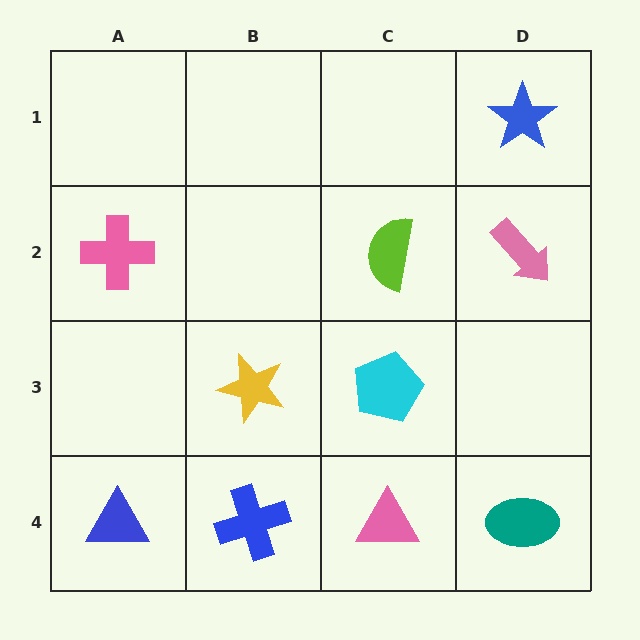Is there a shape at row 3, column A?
No, that cell is empty.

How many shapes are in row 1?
1 shape.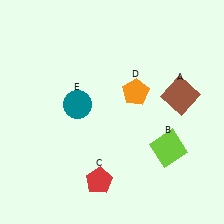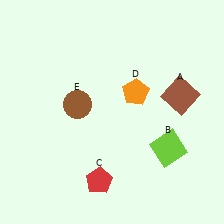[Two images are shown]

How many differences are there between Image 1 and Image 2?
There is 1 difference between the two images.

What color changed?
The circle (E) changed from teal in Image 1 to brown in Image 2.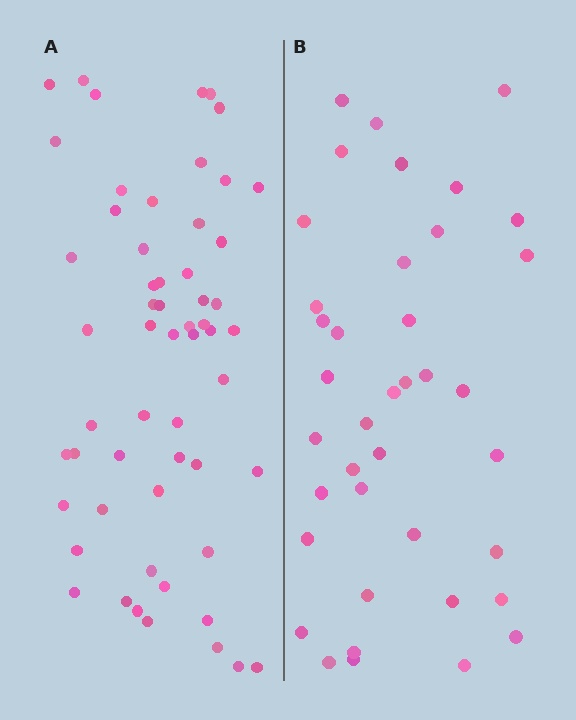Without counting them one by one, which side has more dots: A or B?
Region A (the left region) has more dots.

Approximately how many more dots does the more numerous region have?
Region A has approximately 20 more dots than region B.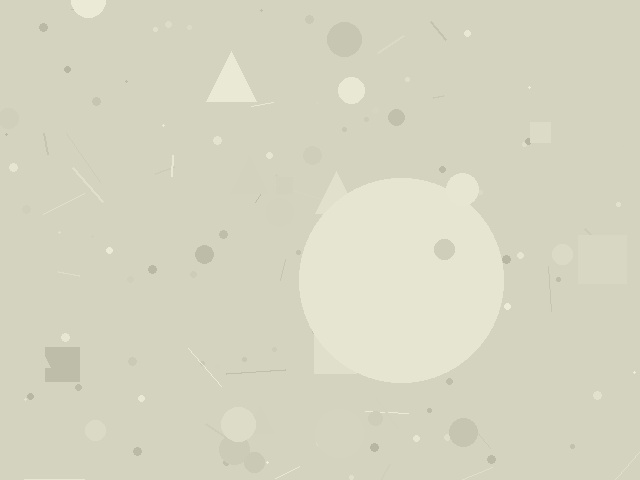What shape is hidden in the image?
A circle is hidden in the image.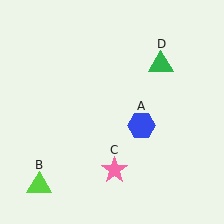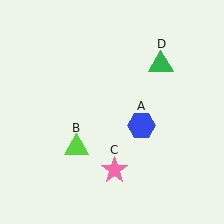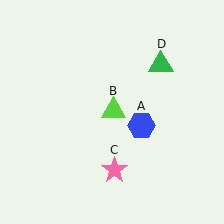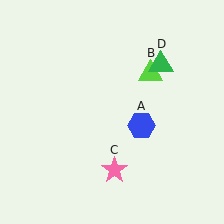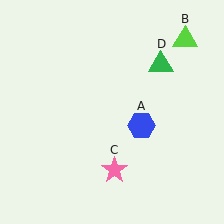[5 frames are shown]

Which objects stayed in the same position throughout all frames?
Blue hexagon (object A) and pink star (object C) and green triangle (object D) remained stationary.